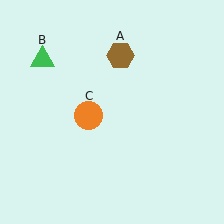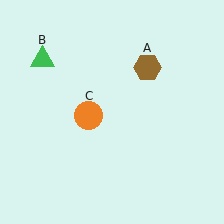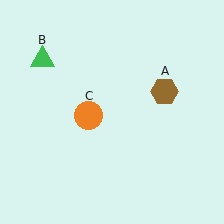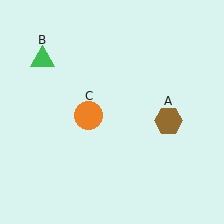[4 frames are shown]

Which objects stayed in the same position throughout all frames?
Green triangle (object B) and orange circle (object C) remained stationary.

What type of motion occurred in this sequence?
The brown hexagon (object A) rotated clockwise around the center of the scene.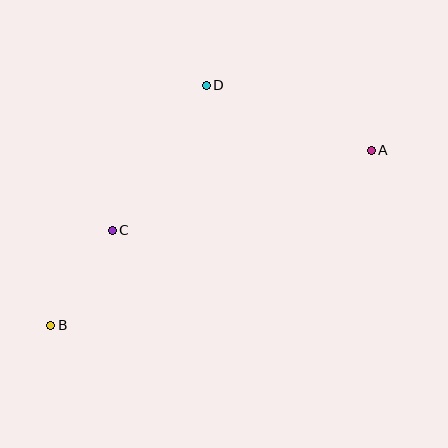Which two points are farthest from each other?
Points A and B are farthest from each other.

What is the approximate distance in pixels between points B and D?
The distance between B and D is approximately 286 pixels.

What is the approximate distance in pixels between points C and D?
The distance between C and D is approximately 173 pixels.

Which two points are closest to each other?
Points B and C are closest to each other.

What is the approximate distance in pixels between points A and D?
The distance between A and D is approximately 178 pixels.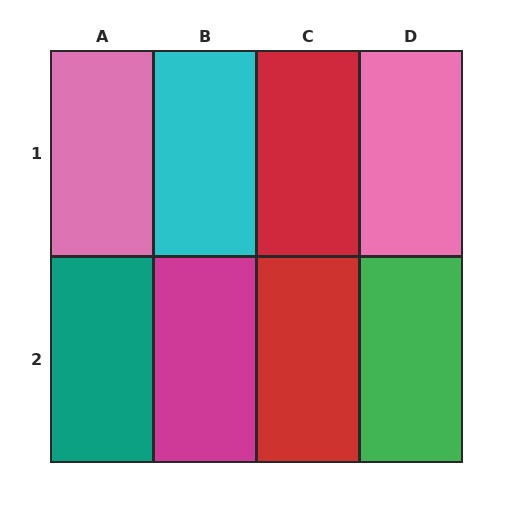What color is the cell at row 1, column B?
Cyan.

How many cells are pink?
2 cells are pink.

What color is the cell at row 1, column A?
Pink.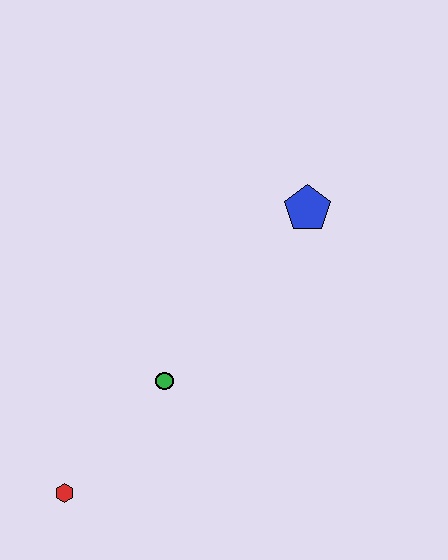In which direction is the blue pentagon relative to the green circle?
The blue pentagon is above the green circle.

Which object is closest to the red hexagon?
The green circle is closest to the red hexagon.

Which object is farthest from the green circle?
The blue pentagon is farthest from the green circle.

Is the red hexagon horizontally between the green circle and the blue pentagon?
No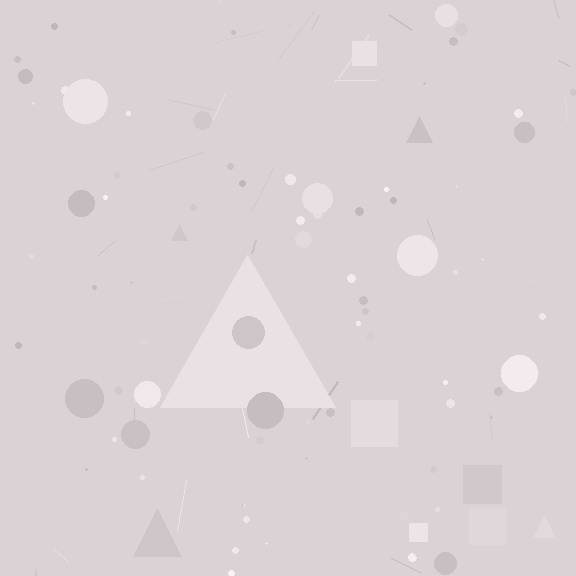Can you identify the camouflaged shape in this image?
The camouflaged shape is a triangle.